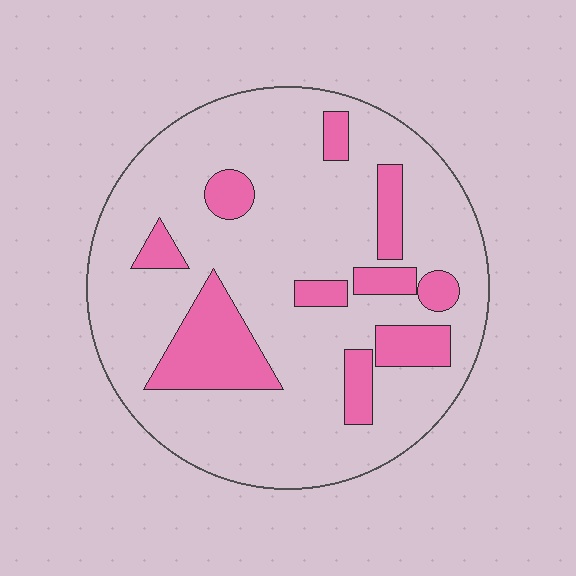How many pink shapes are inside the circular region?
10.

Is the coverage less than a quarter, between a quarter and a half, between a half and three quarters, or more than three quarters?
Less than a quarter.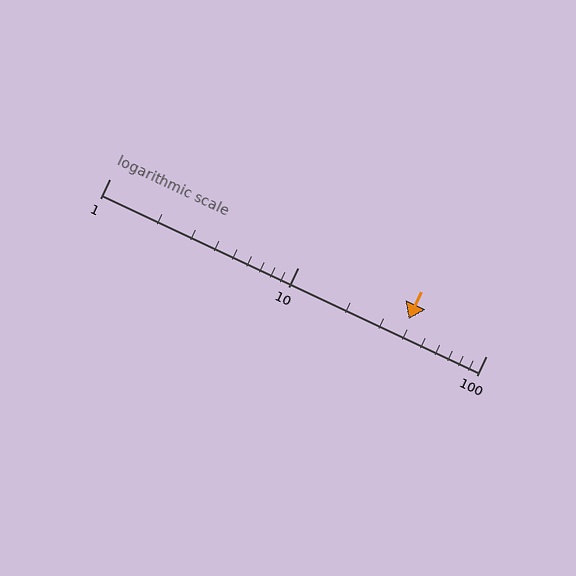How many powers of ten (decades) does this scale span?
The scale spans 2 decades, from 1 to 100.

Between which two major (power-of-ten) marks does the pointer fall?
The pointer is between 10 and 100.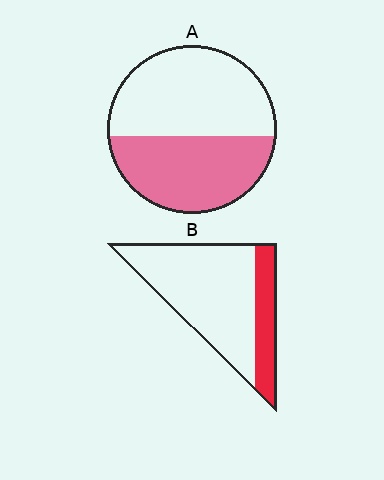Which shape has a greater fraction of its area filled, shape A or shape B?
Shape A.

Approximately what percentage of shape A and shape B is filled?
A is approximately 45% and B is approximately 25%.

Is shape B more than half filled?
No.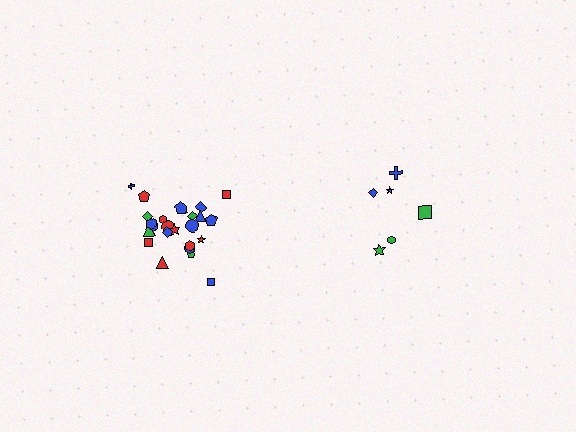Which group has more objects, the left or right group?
The left group.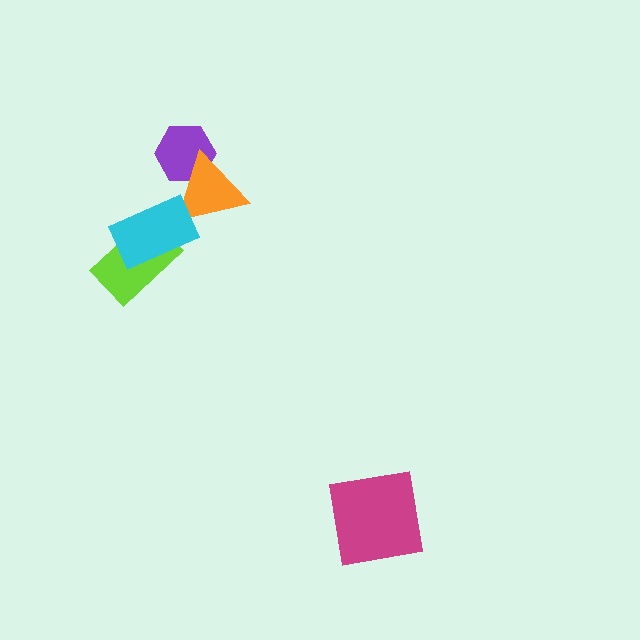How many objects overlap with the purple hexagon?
1 object overlaps with the purple hexagon.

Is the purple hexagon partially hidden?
Yes, it is partially covered by another shape.